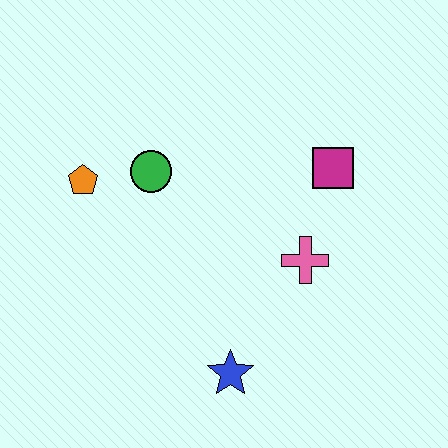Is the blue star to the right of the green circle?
Yes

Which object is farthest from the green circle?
The blue star is farthest from the green circle.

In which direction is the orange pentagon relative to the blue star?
The orange pentagon is above the blue star.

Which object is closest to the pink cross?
The magenta square is closest to the pink cross.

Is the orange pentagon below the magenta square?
Yes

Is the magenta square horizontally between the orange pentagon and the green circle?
No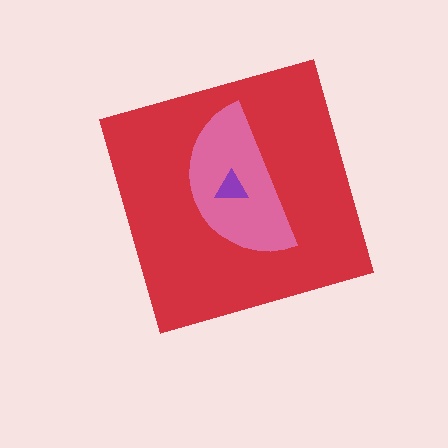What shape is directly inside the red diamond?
The pink semicircle.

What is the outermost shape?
The red diamond.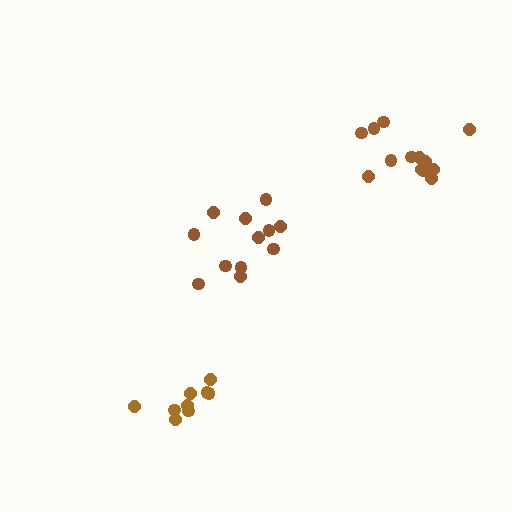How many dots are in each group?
Group 1: 13 dots, Group 2: 12 dots, Group 3: 9 dots (34 total).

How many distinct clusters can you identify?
There are 3 distinct clusters.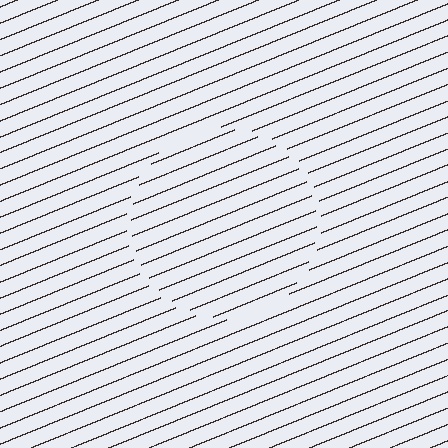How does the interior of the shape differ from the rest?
The interior of the shape contains the same grating, shifted by half a period — the contour is defined by the phase discontinuity where line-ends from the inner and outer gratings abut.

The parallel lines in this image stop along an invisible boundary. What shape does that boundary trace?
An illusory circle. The interior of the shape contains the same grating, shifted by half a period — the contour is defined by the phase discontinuity where line-ends from the inner and outer gratings abut.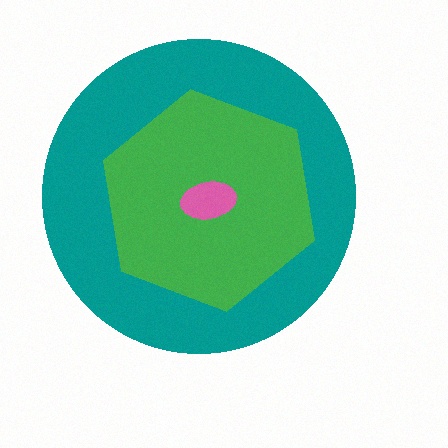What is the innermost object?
The pink ellipse.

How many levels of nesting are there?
3.